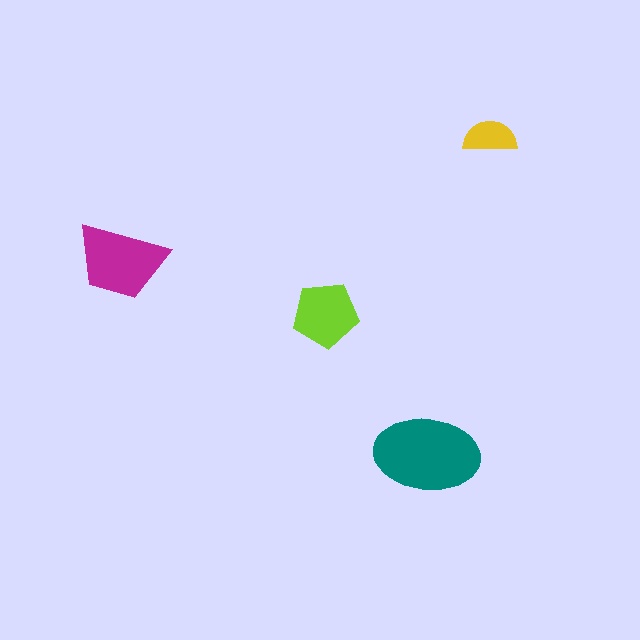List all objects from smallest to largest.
The yellow semicircle, the lime pentagon, the magenta trapezoid, the teal ellipse.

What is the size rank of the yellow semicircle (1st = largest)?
4th.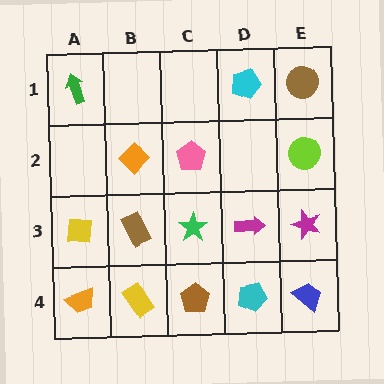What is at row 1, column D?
A cyan pentagon.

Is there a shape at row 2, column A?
No, that cell is empty.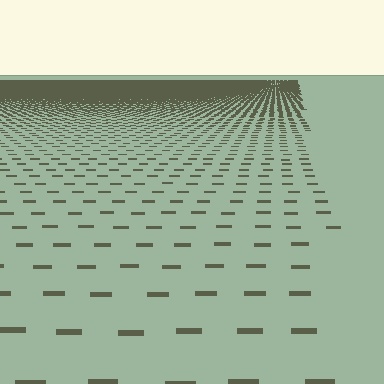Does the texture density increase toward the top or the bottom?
Density increases toward the top.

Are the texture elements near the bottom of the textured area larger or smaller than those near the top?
Larger. Near the bottom, elements are closer to the viewer and appear at a bigger on-screen size.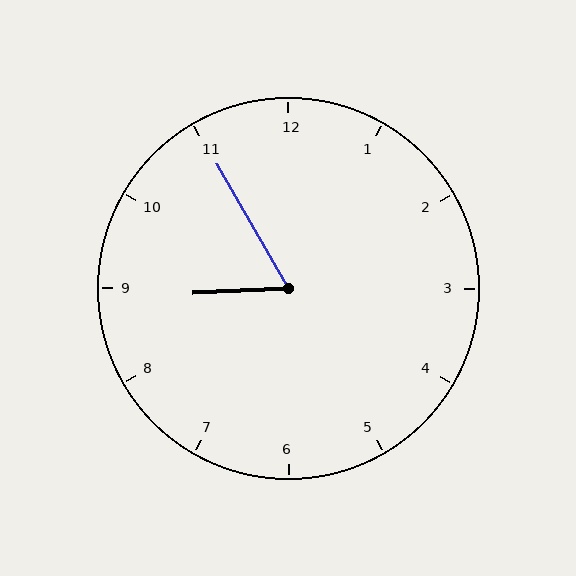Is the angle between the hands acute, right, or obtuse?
It is acute.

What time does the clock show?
8:55.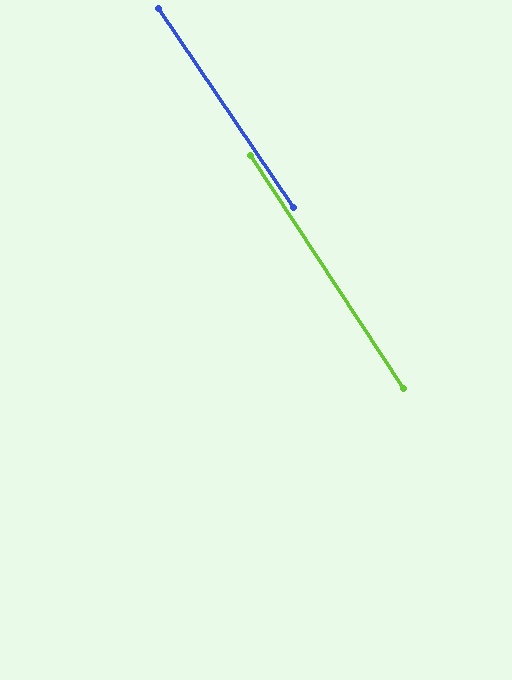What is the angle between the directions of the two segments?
Approximately 1 degree.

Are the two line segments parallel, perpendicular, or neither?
Parallel — their directions differ by only 1.1°.